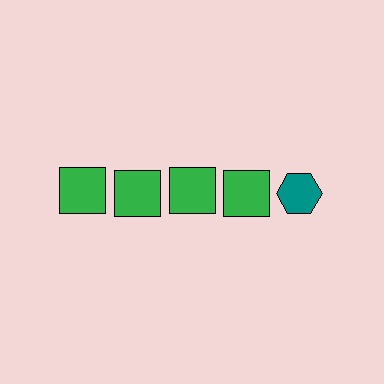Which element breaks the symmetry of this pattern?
The teal hexagon in the top row, rightmost column breaks the symmetry. All other shapes are green squares.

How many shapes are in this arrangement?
There are 5 shapes arranged in a grid pattern.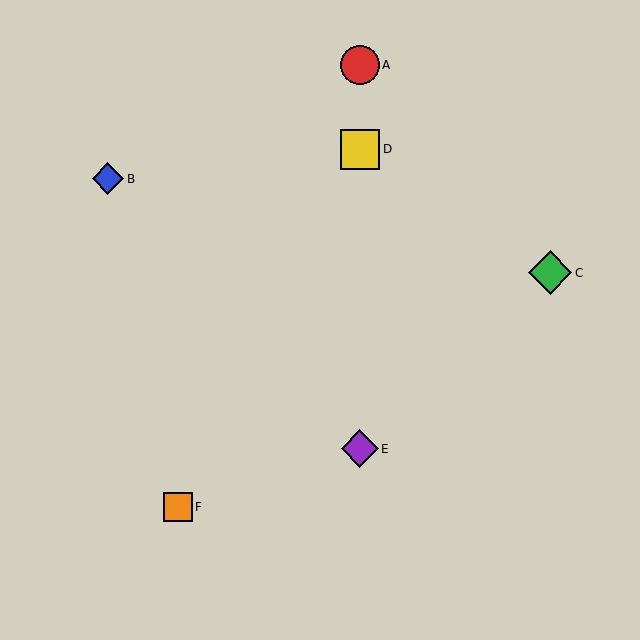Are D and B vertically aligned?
No, D is at x≈360 and B is at x≈108.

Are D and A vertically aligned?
Yes, both are at x≈360.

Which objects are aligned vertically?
Objects A, D, E are aligned vertically.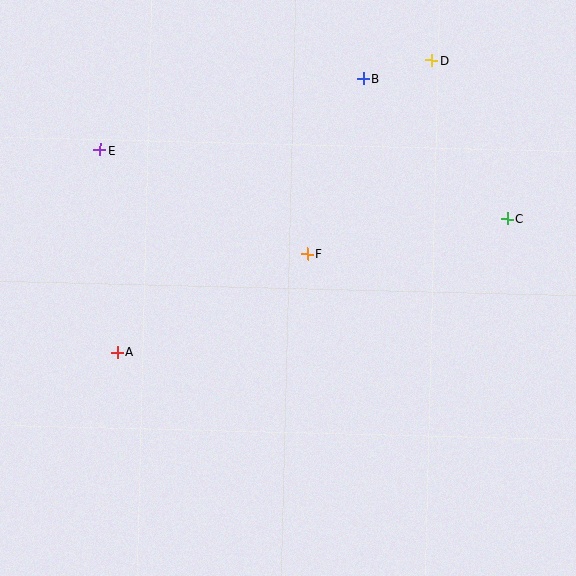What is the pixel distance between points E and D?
The distance between E and D is 343 pixels.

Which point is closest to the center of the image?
Point F at (307, 253) is closest to the center.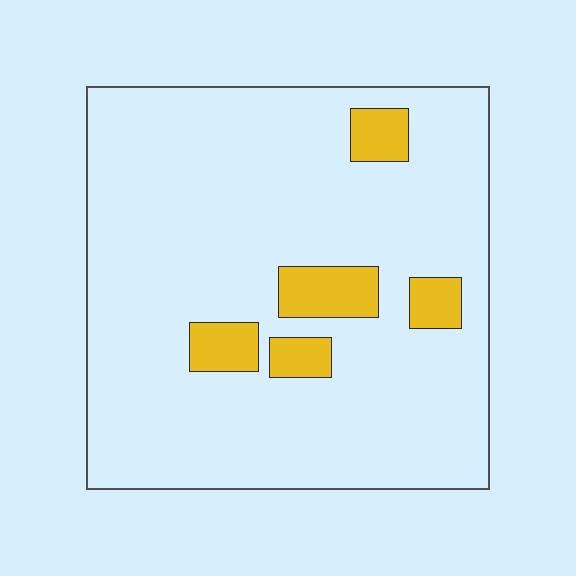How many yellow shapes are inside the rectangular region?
5.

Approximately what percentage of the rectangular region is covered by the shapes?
Approximately 10%.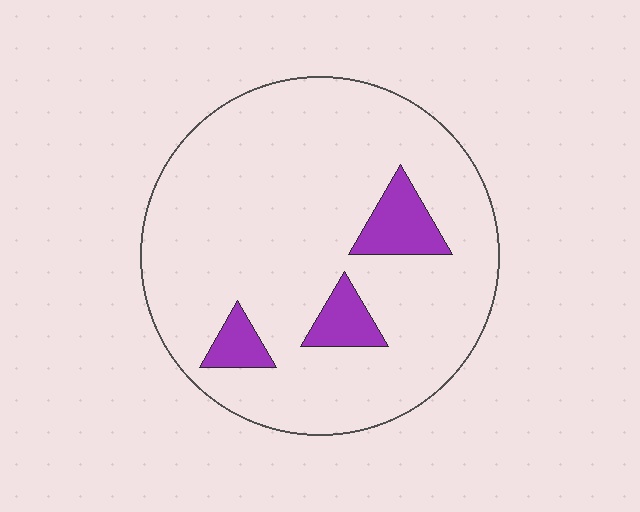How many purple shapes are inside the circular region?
3.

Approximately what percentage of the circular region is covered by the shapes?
Approximately 10%.